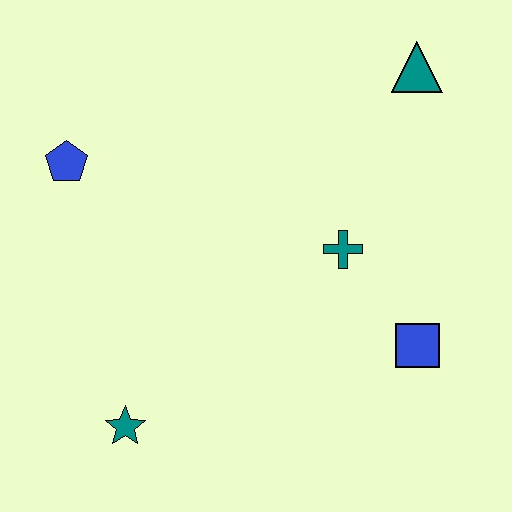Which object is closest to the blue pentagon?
The teal star is closest to the blue pentagon.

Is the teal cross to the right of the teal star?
Yes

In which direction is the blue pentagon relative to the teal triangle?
The blue pentagon is to the left of the teal triangle.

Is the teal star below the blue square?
Yes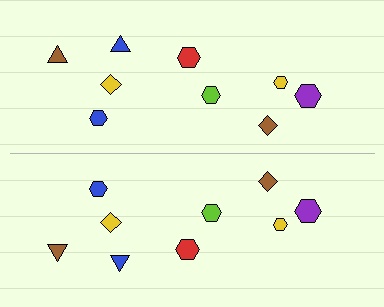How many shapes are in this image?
There are 18 shapes in this image.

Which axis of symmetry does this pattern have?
The pattern has a horizontal axis of symmetry running through the center of the image.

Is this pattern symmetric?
Yes, this pattern has bilateral (reflection) symmetry.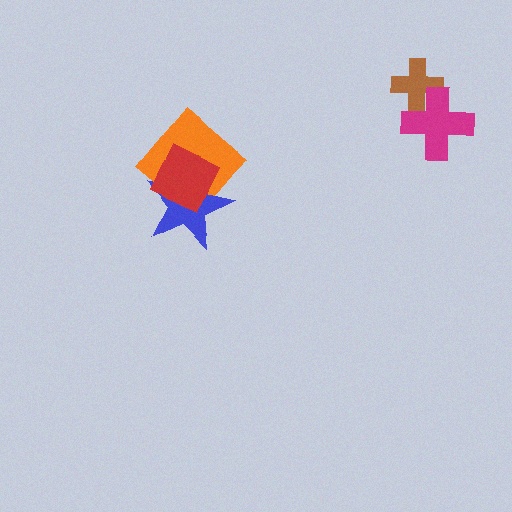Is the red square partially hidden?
No, no other shape covers it.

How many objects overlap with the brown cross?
1 object overlaps with the brown cross.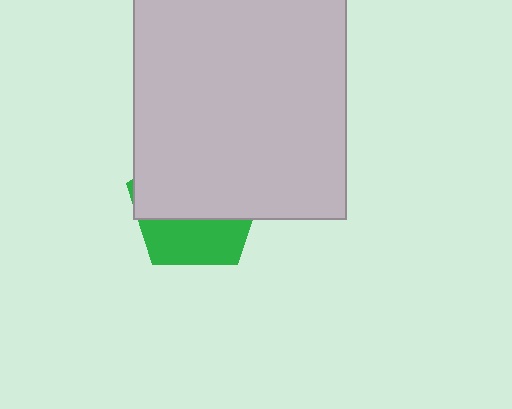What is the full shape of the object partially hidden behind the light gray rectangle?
The partially hidden object is a green pentagon.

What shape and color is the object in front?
The object in front is a light gray rectangle.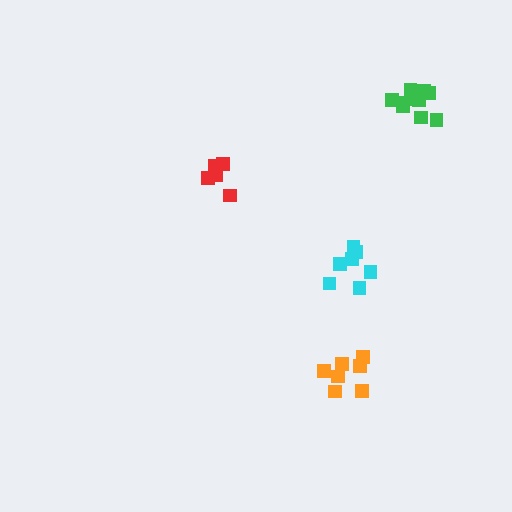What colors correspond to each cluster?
The clusters are colored: red, cyan, orange, green.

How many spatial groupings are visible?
There are 4 spatial groupings.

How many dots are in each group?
Group 1: 5 dots, Group 2: 7 dots, Group 3: 7 dots, Group 4: 10 dots (29 total).